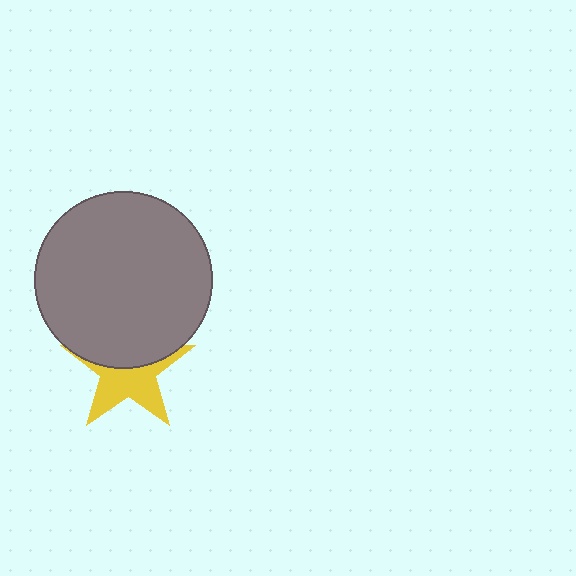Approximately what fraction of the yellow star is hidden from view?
Roughly 46% of the yellow star is hidden behind the gray circle.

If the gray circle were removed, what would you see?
You would see the complete yellow star.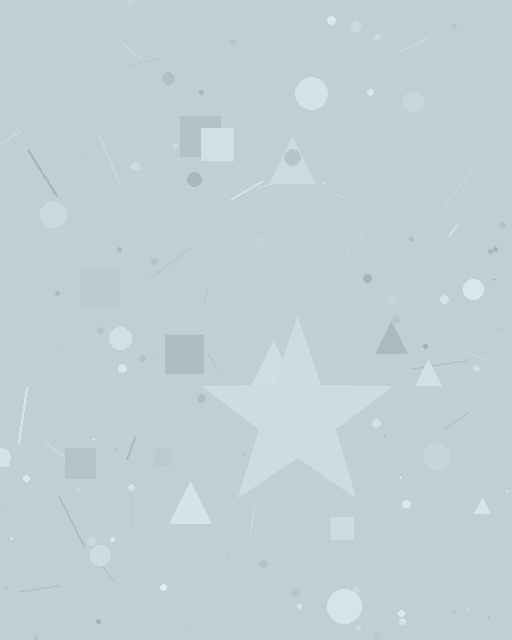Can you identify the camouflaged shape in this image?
The camouflaged shape is a star.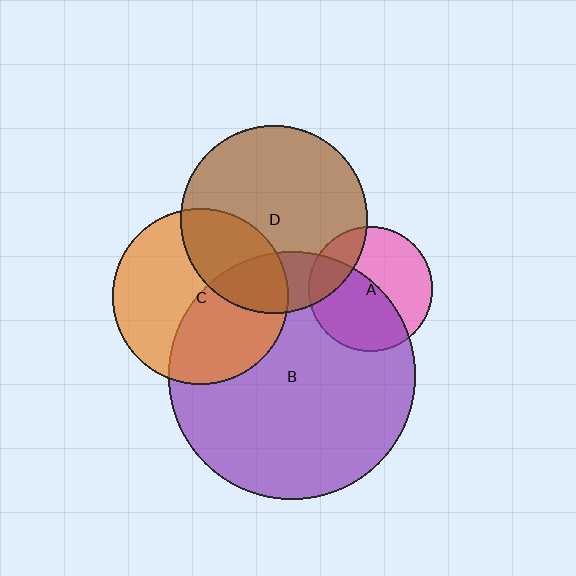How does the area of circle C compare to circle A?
Approximately 2.0 times.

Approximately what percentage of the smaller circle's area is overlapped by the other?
Approximately 50%.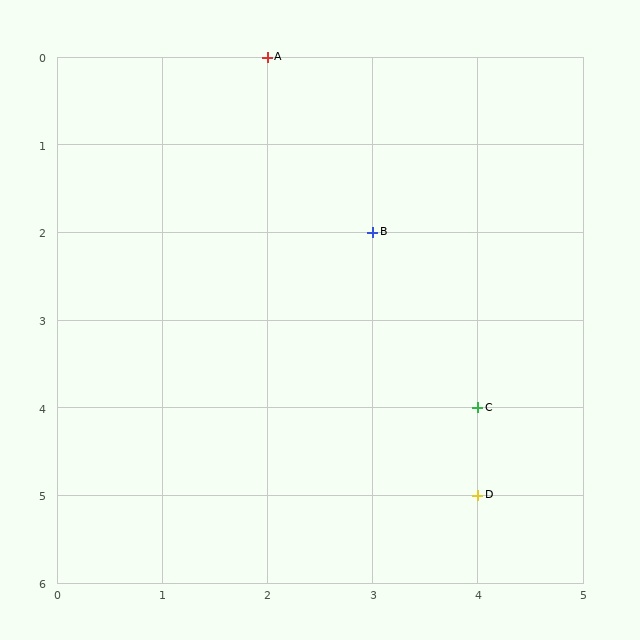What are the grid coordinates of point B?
Point B is at grid coordinates (3, 2).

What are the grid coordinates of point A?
Point A is at grid coordinates (2, 0).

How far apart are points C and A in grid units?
Points C and A are 2 columns and 4 rows apart (about 4.5 grid units diagonally).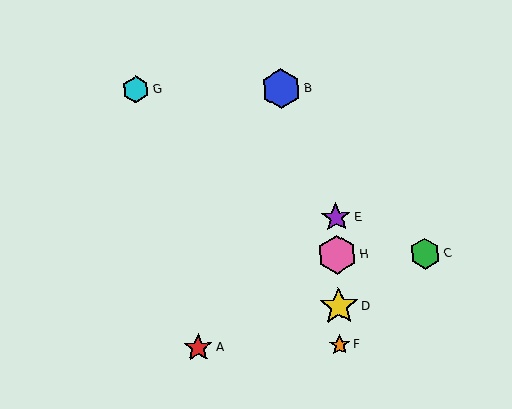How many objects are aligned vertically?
4 objects (D, E, F, H) are aligned vertically.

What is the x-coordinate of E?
Object E is at x≈336.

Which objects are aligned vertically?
Objects D, E, F, H are aligned vertically.